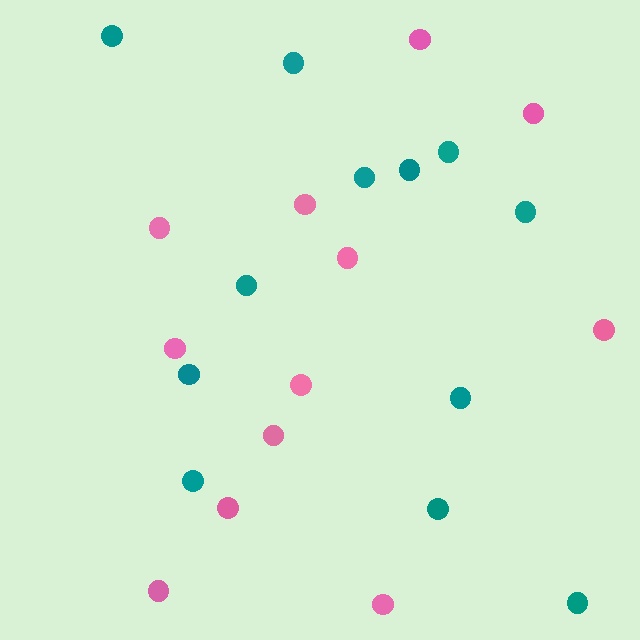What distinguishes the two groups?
There are 2 groups: one group of pink circles (12) and one group of teal circles (12).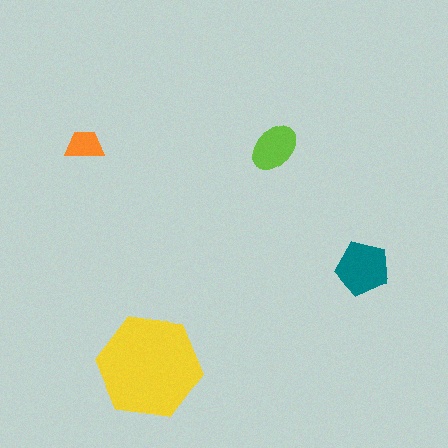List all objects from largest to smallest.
The yellow hexagon, the teal pentagon, the lime ellipse, the orange trapezoid.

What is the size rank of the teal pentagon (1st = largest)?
2nd.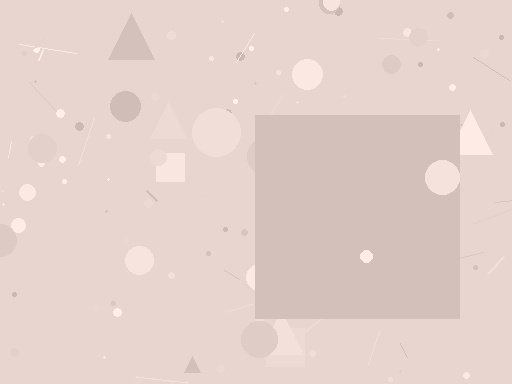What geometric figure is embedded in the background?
A square is embedded in the background.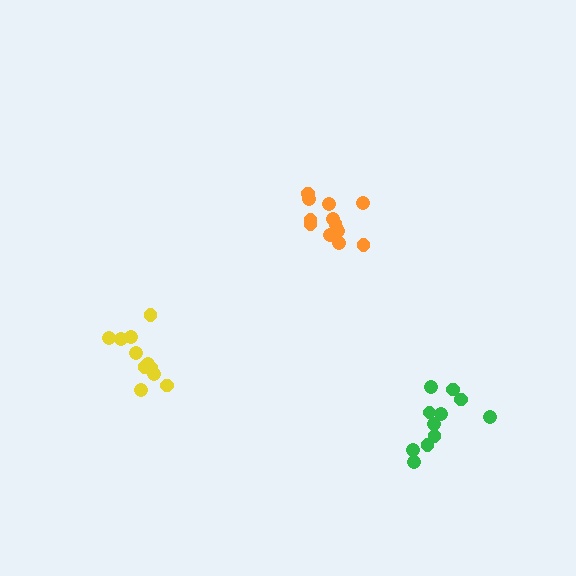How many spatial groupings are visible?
There are 3 spatial groupings.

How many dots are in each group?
Group 1: 11 dots, Group 2: 13 dots, Group 3: 11 dots (35 total).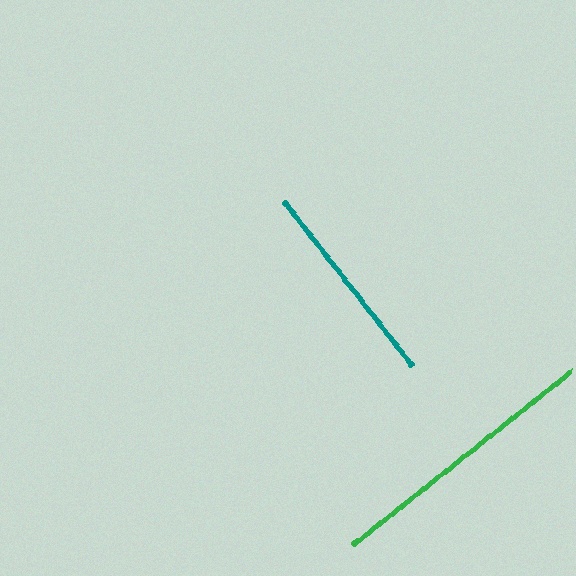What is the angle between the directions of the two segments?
Approximately 89 degrees.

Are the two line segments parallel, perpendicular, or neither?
Perpendicular — they meet at approximately 89°.